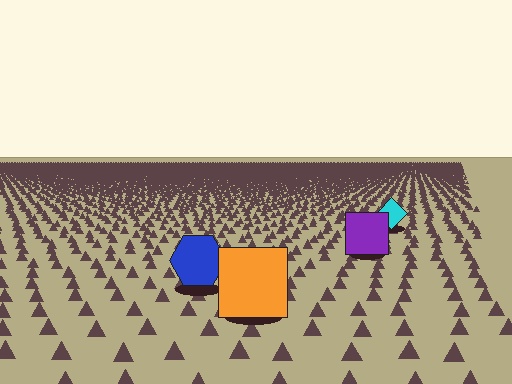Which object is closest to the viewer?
The orange square is closest. The texture marks near it are larger and more spread out.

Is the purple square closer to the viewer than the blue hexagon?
No. The blue hexagon is closer — you can tell from the texture gradient: the ground texture is coarser near it.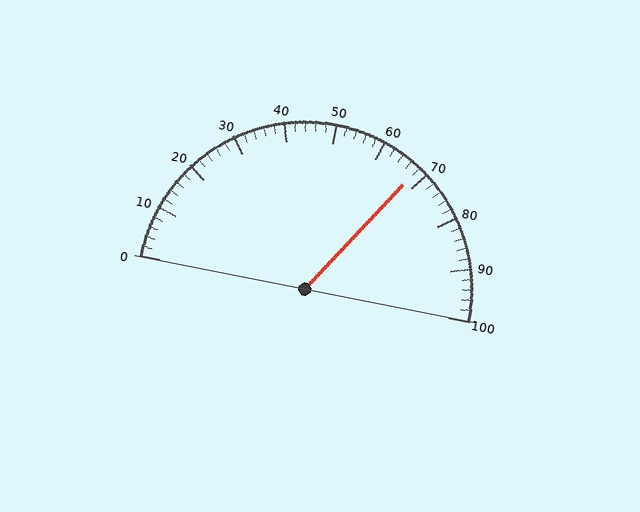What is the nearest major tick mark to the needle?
The nearest major tick mark is 70.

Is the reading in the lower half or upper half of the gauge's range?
The reading is in the upper half of the range (0 to 100).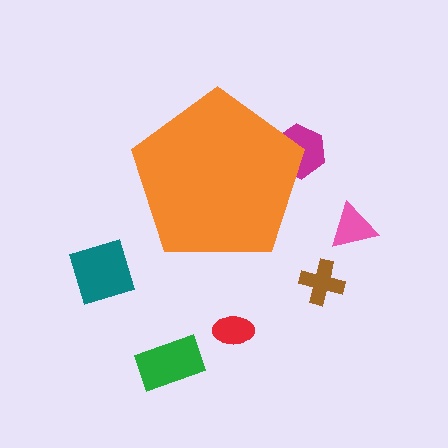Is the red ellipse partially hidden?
No, the red ellipse is fully visible.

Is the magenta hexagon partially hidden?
Yes, the magenta hexagon is partially hidden behind the orange pentagon.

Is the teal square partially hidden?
No, the teal square is fully visible.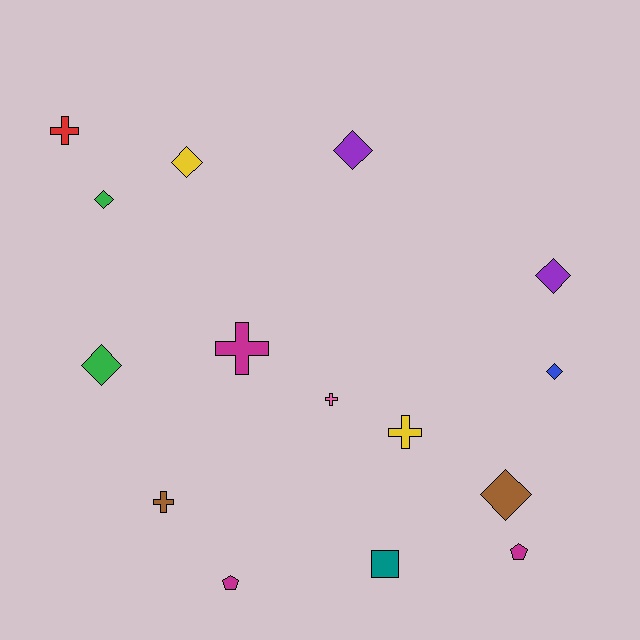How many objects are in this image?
There are 15 objects.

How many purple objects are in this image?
There are 2 purple objects.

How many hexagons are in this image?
There are no hexagons.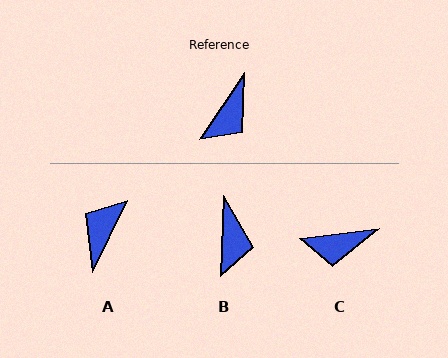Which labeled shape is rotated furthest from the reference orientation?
A, about 172 degrees away.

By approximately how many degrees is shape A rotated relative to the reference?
Approximately 172 degrees clockwise.